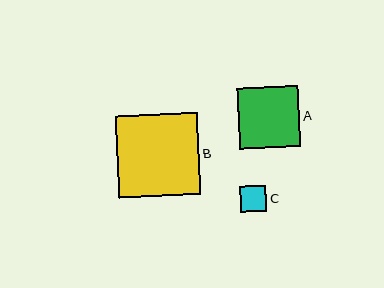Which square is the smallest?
Square C is the smallest with a size of approximately 26 pixels.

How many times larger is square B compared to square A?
Square B is approximately 1.3 times the size of square A.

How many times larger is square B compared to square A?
Square B is approximately 1.3 times the size of square A.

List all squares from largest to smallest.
From largest to smallest: B, A, C.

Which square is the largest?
Square B is the largest with a size of approximately 83 pixels.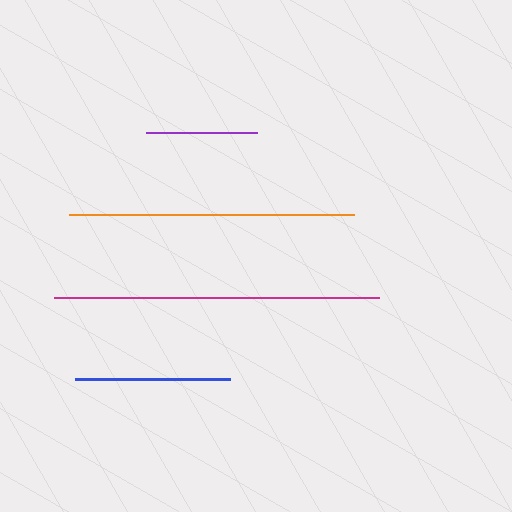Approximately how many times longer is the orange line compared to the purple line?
The orange line is approximately 2.6 times the length of the purple line.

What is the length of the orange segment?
The orange segment is approximately 285 pixels long.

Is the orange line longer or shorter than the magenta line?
The magenta line is longer than the orange line.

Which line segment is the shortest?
The purple line is the shortest at approximately 111 pixels.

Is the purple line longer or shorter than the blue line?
The blue line is longer than the purple line.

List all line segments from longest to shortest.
From longest to shortest: magenta, orange, blue, purple.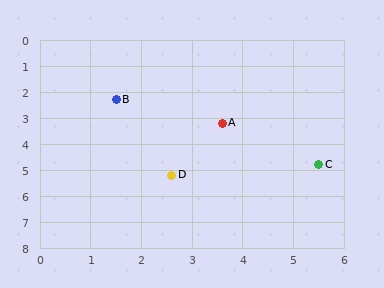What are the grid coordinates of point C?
Point C is at approximately (5.5, 4.8).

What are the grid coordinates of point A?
Point A is at approximately (3.6, 3.2).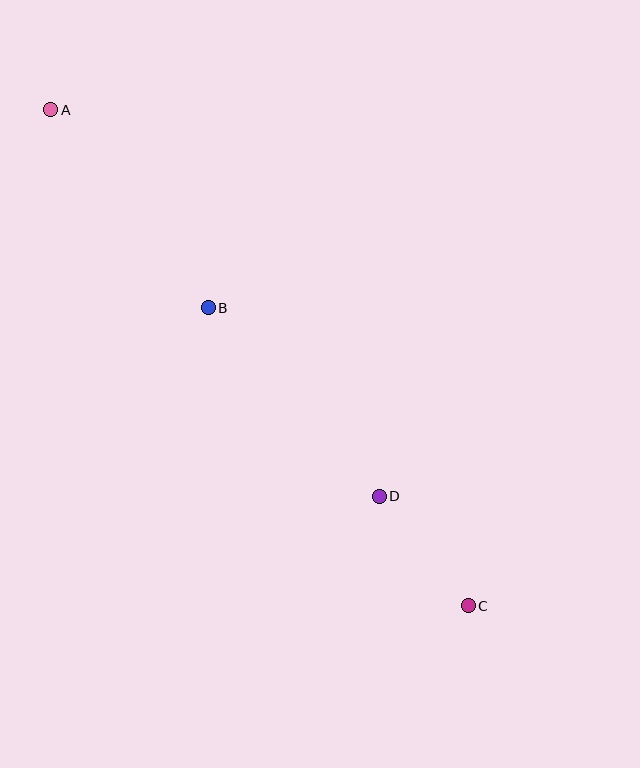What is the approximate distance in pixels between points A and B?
The distance between A and B is approximately 253 pixels.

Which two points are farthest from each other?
Points A and C are farthest from each other.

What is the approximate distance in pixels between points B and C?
The distance between B and C is approximately 396 pixels.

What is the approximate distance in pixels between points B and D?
The distance between B and D is approximately 255 pixels.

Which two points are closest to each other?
Points C and D are closest to each other.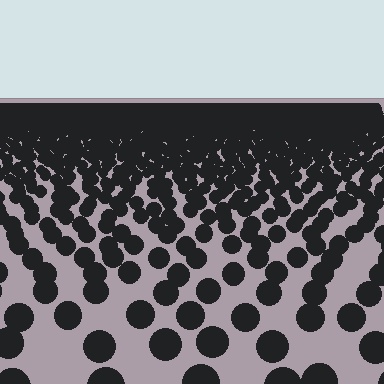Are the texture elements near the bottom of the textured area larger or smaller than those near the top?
Larger. Near the bottom, elements are closer to the viewer and appear at a bigger on-screen size.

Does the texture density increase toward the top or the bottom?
Density increases toward the top.